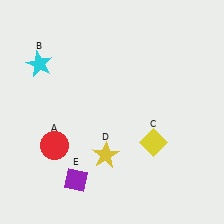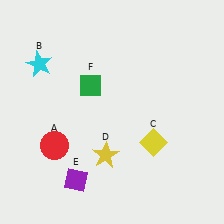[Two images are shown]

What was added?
A green diamond (F) was added in Image 2.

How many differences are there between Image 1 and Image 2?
There is 1 difference between the two images.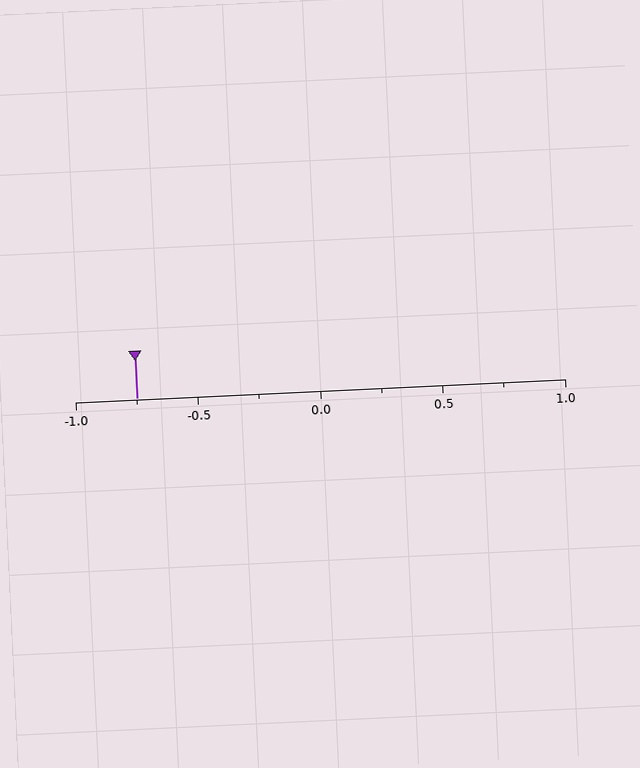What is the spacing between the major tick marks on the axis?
The major ticks are spaced 0.5 apart.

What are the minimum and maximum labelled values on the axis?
The axis runs from -1.0 to 1.0.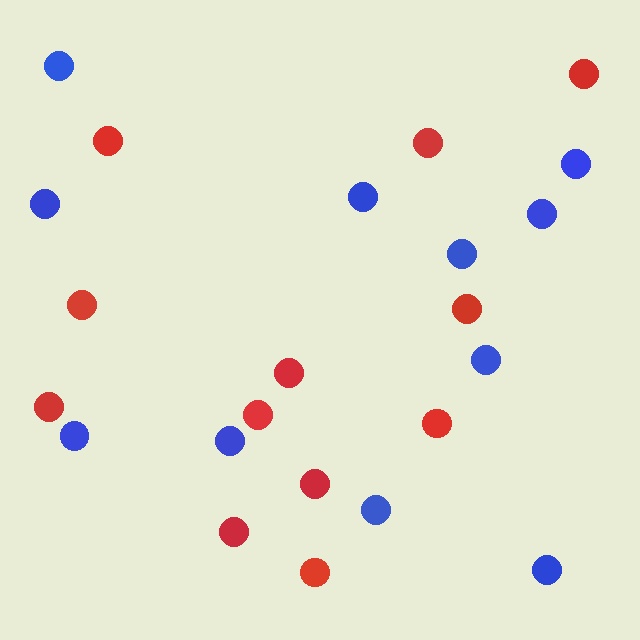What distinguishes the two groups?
There are 2 groups: one group of blue circles (11) and one group of red circles (12).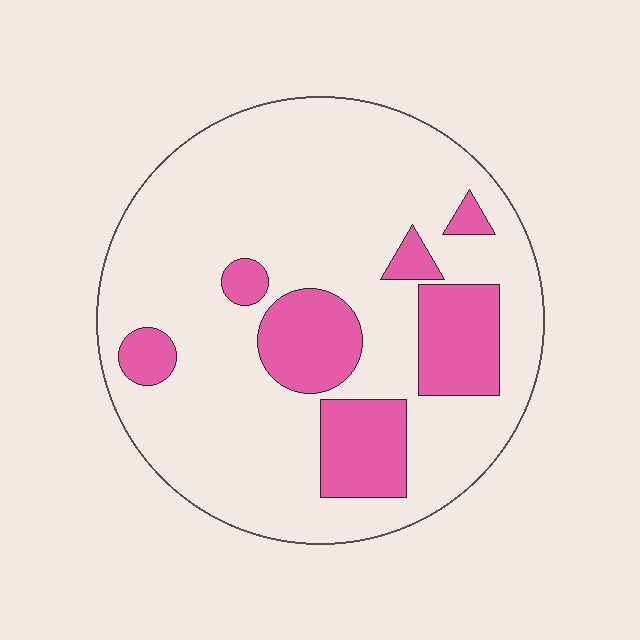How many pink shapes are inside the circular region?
7.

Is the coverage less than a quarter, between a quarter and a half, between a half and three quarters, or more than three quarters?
Less than a quarter.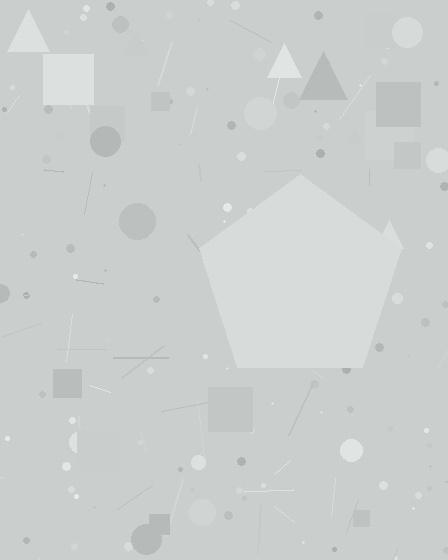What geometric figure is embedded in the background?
A pentagon is embedded in the background.